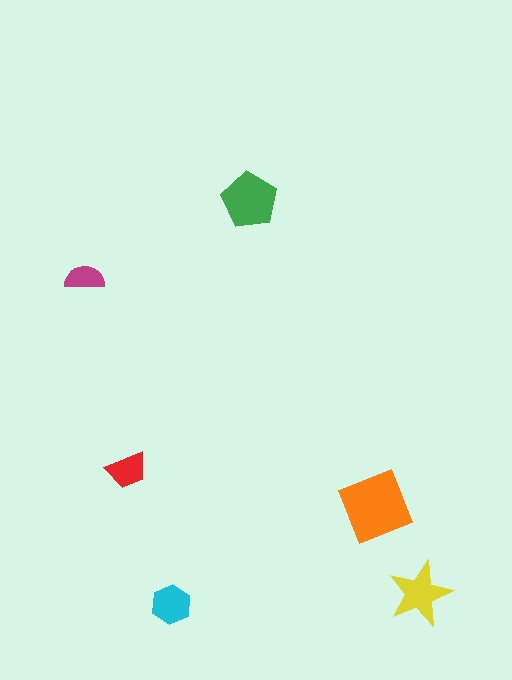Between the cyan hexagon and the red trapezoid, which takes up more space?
The cyan hexagon.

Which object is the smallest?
The magenta semicircle.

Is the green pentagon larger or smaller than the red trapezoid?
Larger.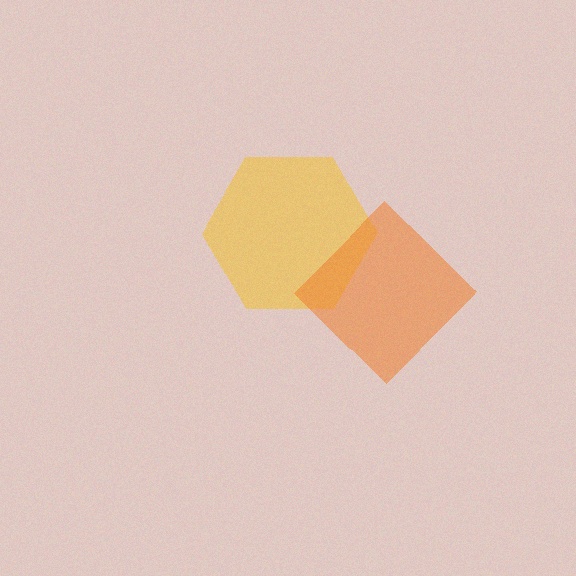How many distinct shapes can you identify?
There are 2 distinct shapes: a yellow hexagon, an orange diamond.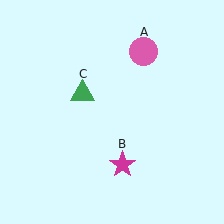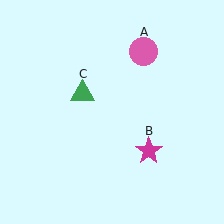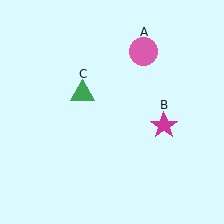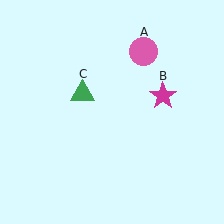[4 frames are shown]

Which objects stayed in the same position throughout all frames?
Pink circle (object A) and green triangle (object C) remained stationary.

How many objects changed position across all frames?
1 object changed position: magenta star (object B).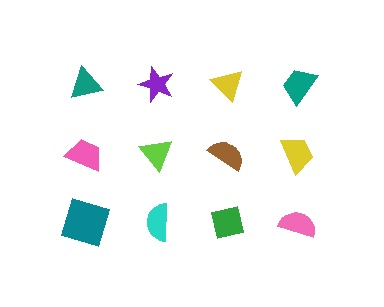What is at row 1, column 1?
A teal triangle.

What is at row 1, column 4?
A teal trapezoid.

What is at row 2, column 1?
A pink trapezoid.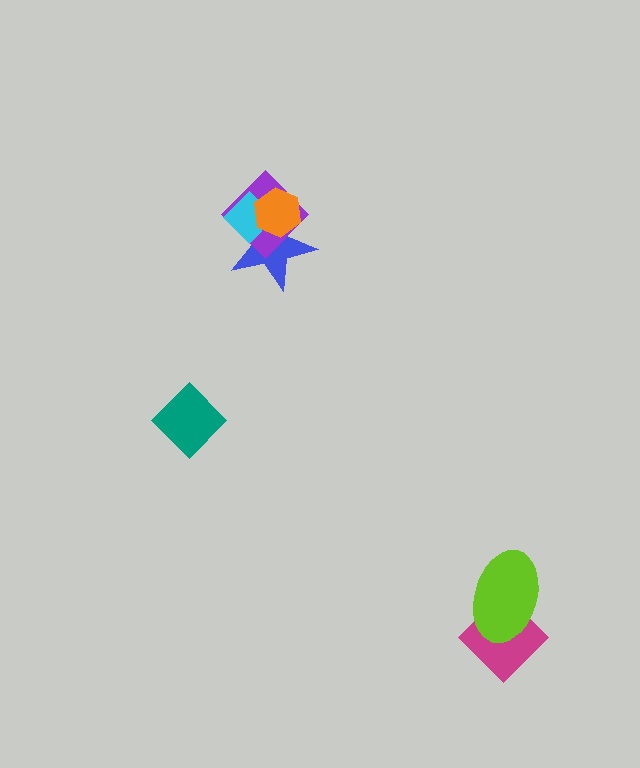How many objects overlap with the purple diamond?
3 objects overlap with the purple diamond.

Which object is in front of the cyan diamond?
The orange hexagon is in front of the cyan diamond.